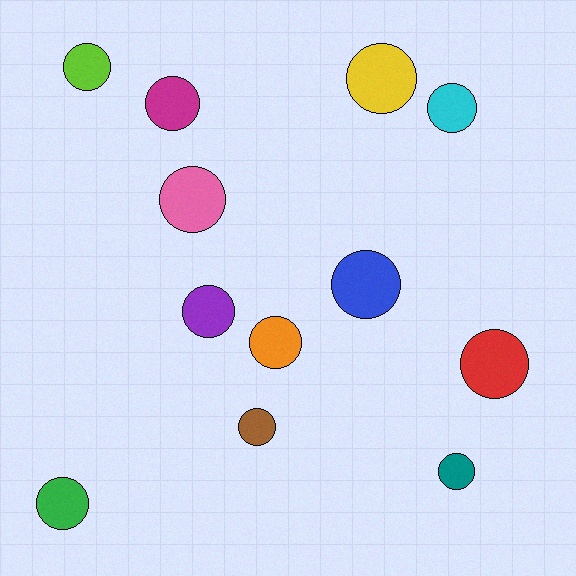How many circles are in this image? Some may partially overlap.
There are 12 circles.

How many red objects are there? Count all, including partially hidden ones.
There is 1 red object.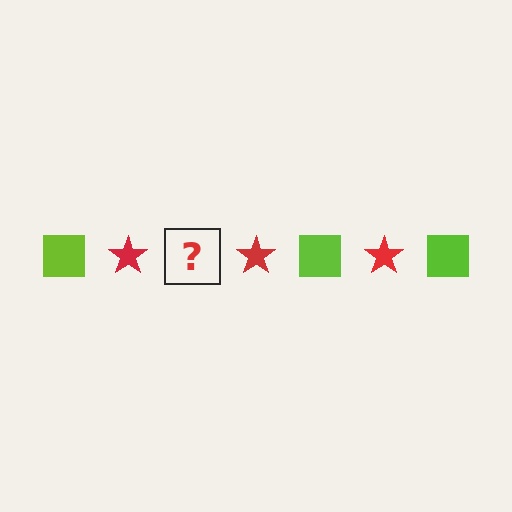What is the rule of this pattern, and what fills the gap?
The rule is that the pattern alternates between lime square and red star. The gap should be filled with a lime square.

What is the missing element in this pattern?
The missing element is a lime square.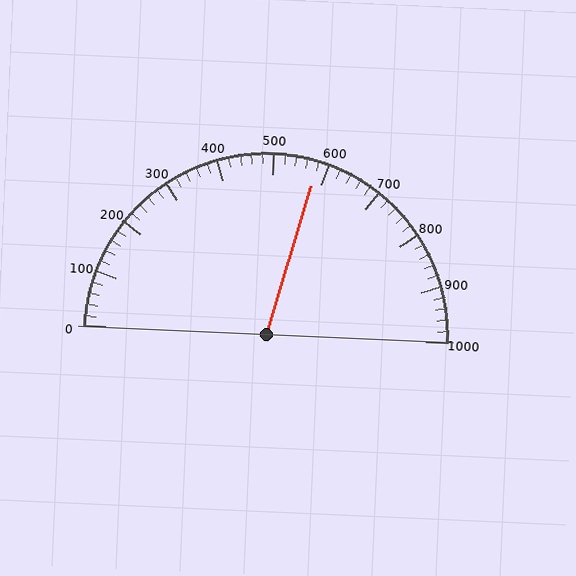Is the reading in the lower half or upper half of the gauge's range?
The reading is in the upper half of the range (0 to 1000).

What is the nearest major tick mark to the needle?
The nearest major tick mark is 600.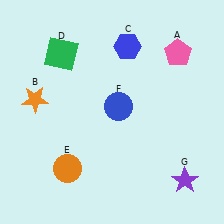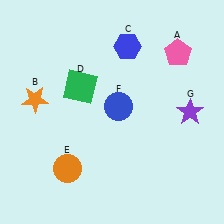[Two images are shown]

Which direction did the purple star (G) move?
The purple star (G) moved up.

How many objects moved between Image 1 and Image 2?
2 objects moved between the two images.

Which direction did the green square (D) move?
The green square (D) moved down.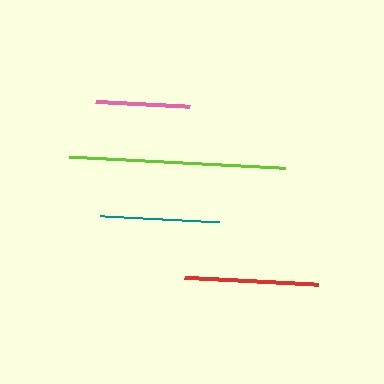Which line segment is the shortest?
The pink line is the shortest at approximately 93 pixels.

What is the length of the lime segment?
The lime segment is approximately 216 pixels long.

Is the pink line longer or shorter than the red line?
The red line is longer than the pink line.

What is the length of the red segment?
The red segment is approximately 134 pixels long.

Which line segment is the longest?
The lime line is the longest at approximately 216 pixels.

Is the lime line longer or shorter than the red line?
The lime line is longer than the red line.